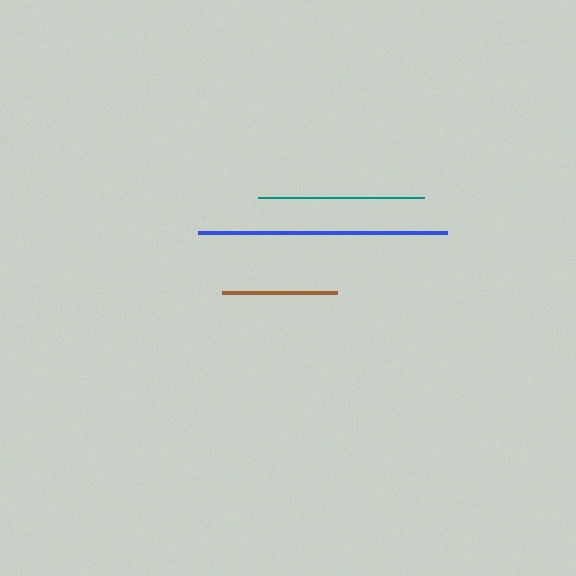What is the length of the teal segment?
The teal segment is approximately 167 pixels long.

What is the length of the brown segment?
The brown segment is approximately 115 pixels long.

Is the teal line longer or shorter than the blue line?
The blue line is longer than the teal line.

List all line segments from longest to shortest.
From longest to shortest: blue, teal, brown.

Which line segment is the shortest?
The brown line is the shortest at approximately 115 pixels.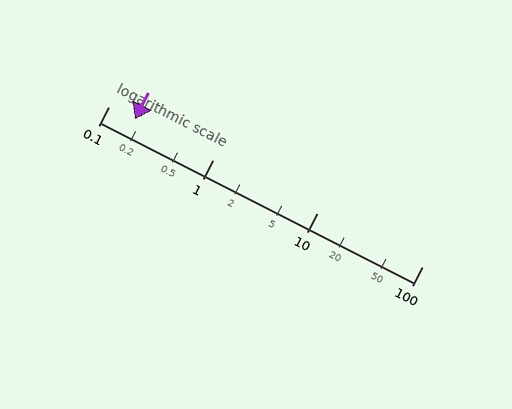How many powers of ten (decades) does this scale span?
The scale spans 3 decades, from 0.1 to 100.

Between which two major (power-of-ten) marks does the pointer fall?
The pointer is between 0.1 and 1.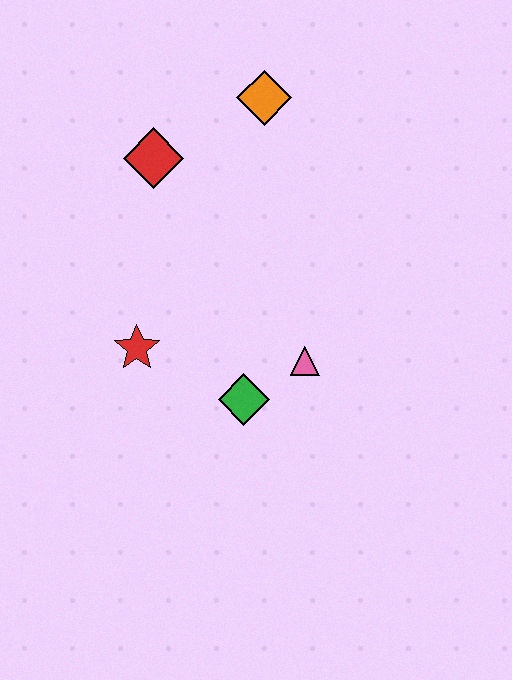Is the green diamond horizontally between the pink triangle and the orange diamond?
No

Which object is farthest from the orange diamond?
The green diamond is farthest from the orange diamond.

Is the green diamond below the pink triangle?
Yes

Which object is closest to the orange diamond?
The red diamond is closest to the orange diamond.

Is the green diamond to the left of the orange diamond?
Yes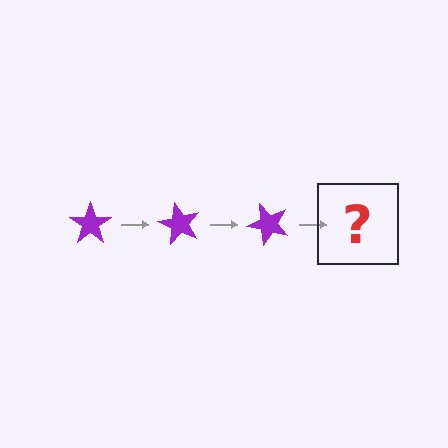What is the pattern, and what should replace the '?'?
The pattern is that the star rotates 60 degrees each step. The '?' should be a purple star rotated 180 degrees.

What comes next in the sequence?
The next element should be a purple star rotated 180 degrees.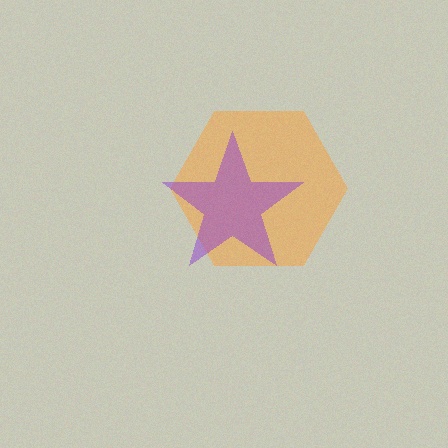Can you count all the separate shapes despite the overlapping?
Yes, there are 2 separate shapes.